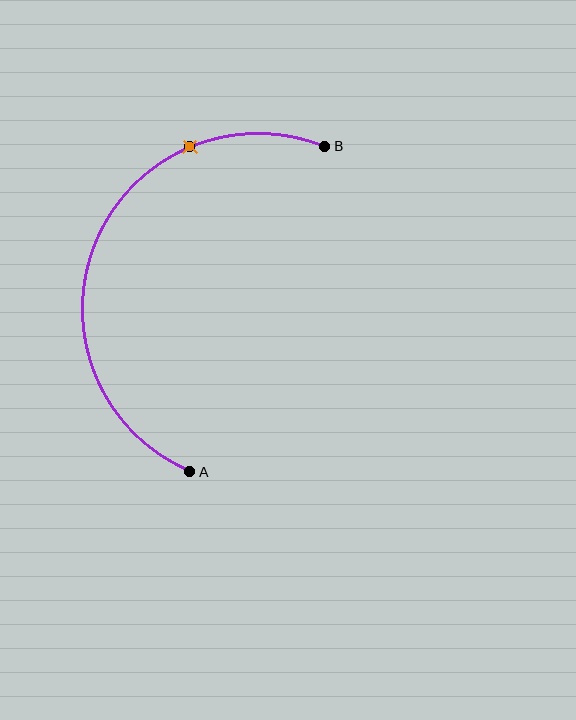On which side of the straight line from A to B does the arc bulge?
The arc bulges to the left of the straight line connecting A and B.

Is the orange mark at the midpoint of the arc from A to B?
No. The orange mark lies on the arc but is closer to endpoint B. The arc midpoint would be at the point on the curve equidistant along the arc from both A and B.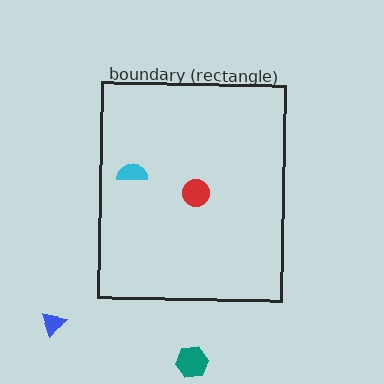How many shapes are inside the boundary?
2 inside, 2 outside.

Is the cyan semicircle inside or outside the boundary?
Inside.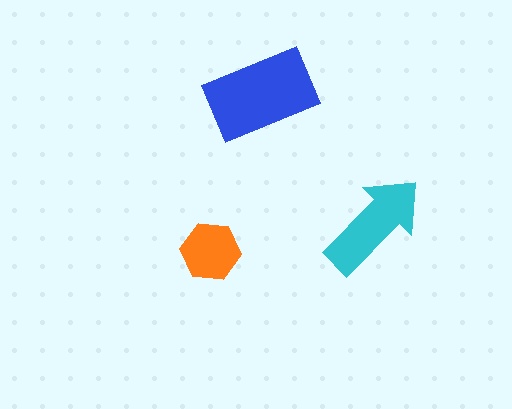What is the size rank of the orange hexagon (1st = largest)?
3rd.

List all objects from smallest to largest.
The orange hexagon, the cyan arrow, the blue rectangle.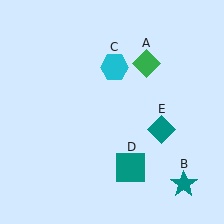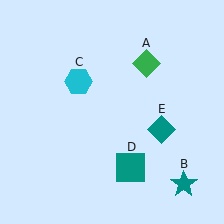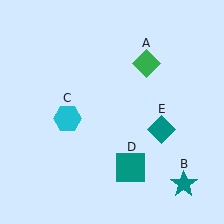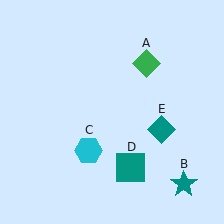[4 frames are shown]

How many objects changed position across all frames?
1 object changed position: cyan hexagon (object C).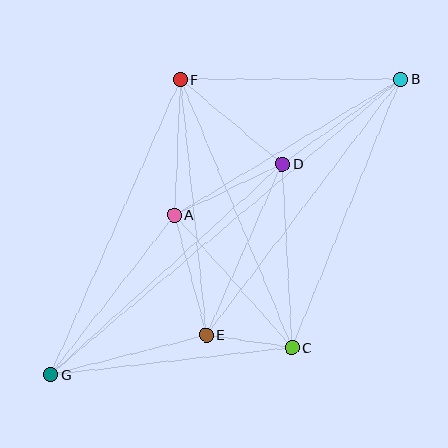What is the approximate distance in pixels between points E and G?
The distance between E and G is approximately 161 pixels.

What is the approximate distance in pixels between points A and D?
The distance between A and D is approximately 119 pixels.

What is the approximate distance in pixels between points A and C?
The distance between A and C is approximately 177 pixels.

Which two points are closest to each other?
Points C and E are closest to each other.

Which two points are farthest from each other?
Points B and G are farthest from each other.